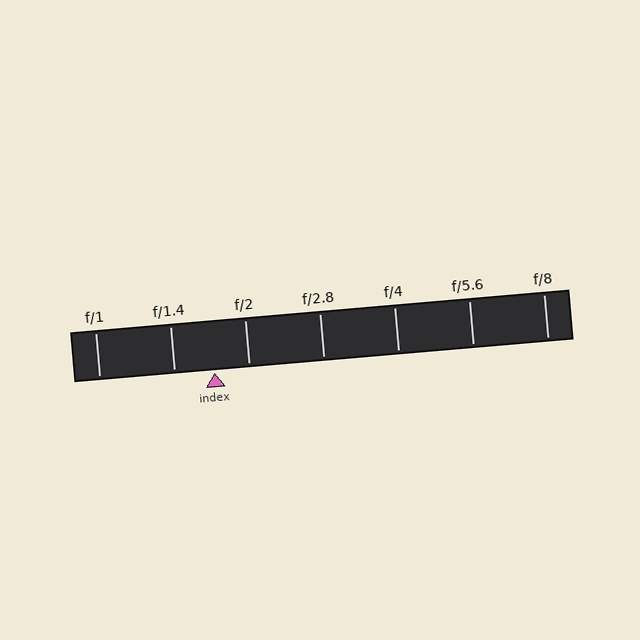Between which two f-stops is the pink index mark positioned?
The index mark is between f/1.4 and f/2.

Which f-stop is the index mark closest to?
The index mark is closest to f/2.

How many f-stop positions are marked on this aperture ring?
There are 7 f-stop positions marked.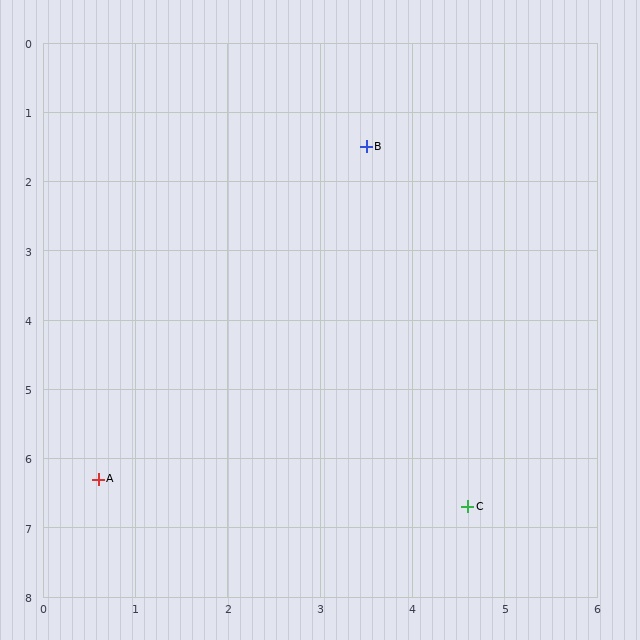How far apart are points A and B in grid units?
Points A and B are about 5.6 grid units apart.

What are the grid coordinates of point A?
Point A is at approximately (0.6, 6.3).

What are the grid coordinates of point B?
Point B is at approximately (3.5, 1.5).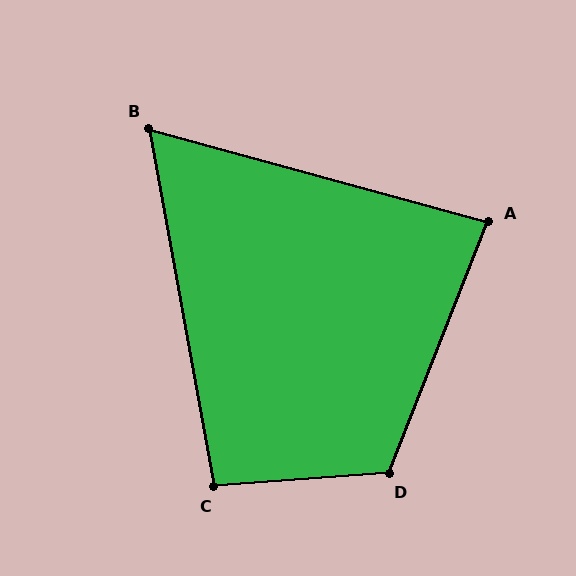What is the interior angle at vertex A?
Approximately 84 degrees (acute).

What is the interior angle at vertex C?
Approximately 96 degrees (obtuse).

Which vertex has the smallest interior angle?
B, at approximately 64 degrees.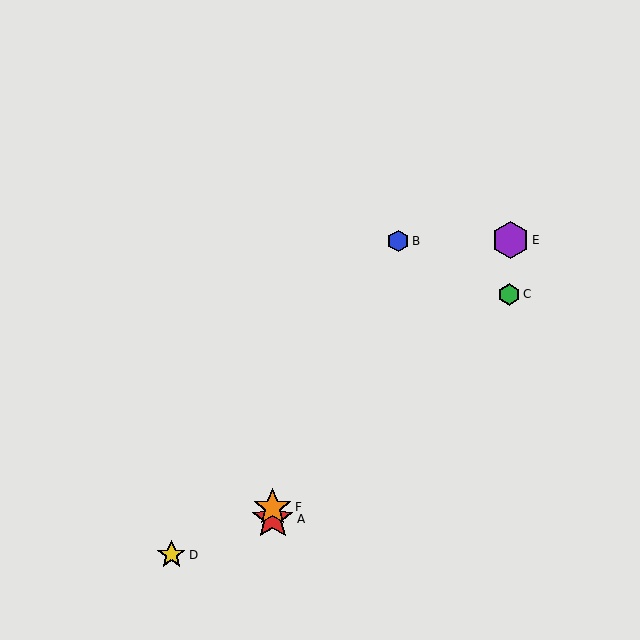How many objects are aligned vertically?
2 objects (A, F) are aligned vertically.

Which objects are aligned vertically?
Objects A, F are aligned vertically.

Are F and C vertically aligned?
No, F is at x≈273 and C is at x≈509.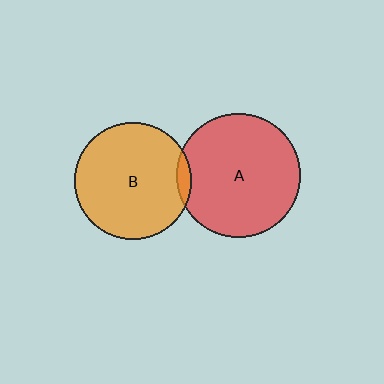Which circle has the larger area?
Circle A (red).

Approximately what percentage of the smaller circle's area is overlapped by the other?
Approximately 5%.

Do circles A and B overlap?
Yes.